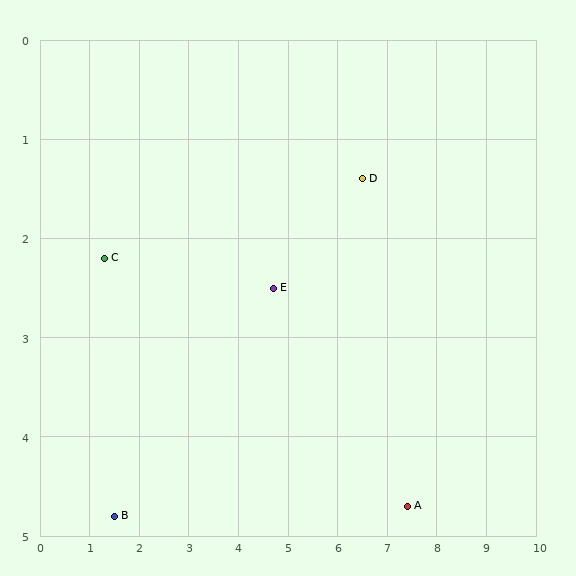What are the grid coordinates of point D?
Point D is at approximately (6.5, 1.4).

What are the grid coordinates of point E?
Point E is at approximately (4.7, 2.5).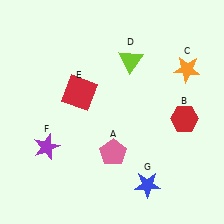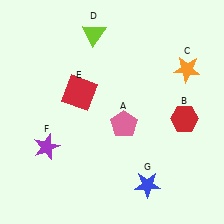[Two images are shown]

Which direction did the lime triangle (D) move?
The lime triangle (D) moved left.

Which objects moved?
The objects that moved are: the pink pentagon (A), the lime triangle (D).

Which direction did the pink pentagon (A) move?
The pink pentagon (A) moved up.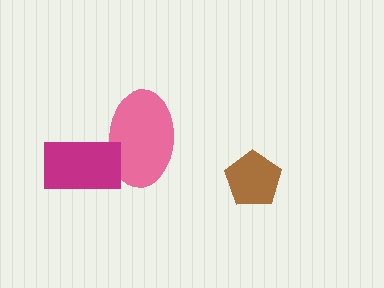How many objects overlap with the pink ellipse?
1 object overlaps with the pink ellipse.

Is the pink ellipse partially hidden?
Yes, it is partially covered by another shape.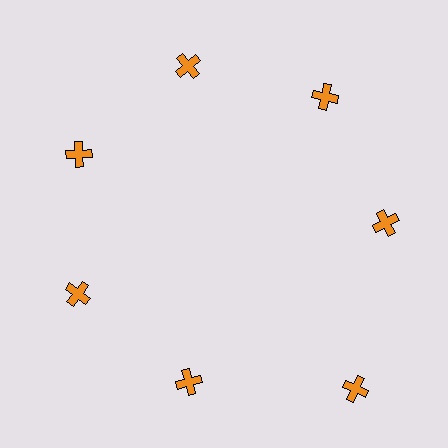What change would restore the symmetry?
The symmetry would be restored by moving it inward, back onto the ring so that all 7 crosses sit at equal angles and equal distance from the center.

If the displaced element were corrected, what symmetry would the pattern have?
It would have 7-fold rotational symmetry — the pattern would map onto itself every 51 degrees.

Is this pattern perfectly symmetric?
No. The 7 orange crosses are arranged in a ring, but one element near the 5 o'clock position is pushed outward from the center, breaking the 7-fold rotational symmetry.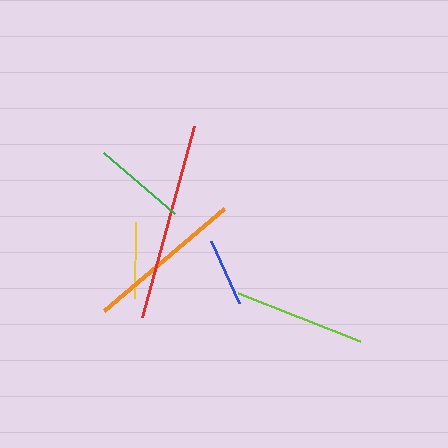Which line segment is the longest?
The red line is the longest at approximately 198 pixels.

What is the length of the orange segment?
The orange segment is approximately 158 pixels long.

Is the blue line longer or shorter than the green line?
The green line is longer than the blue line.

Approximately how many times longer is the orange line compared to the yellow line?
The orange line is approximately 2.1 times the length of the yellow line.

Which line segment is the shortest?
The blue line is the shortest at approximately 69 pixels.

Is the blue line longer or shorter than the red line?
The red line is longer than the blue line.